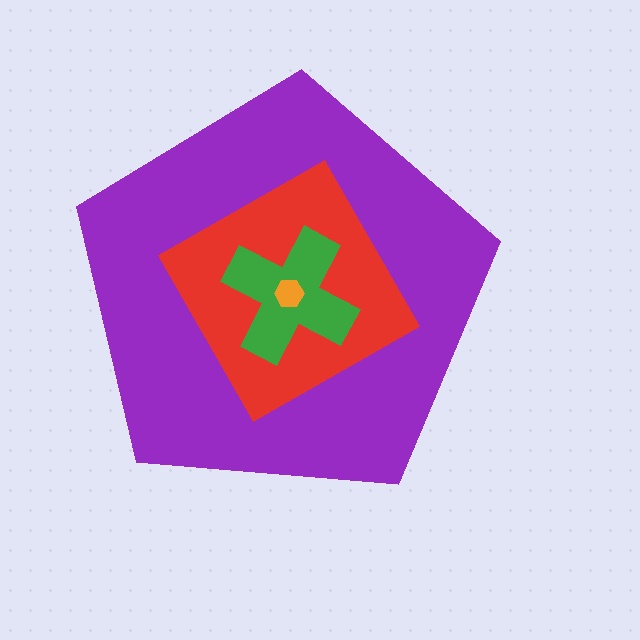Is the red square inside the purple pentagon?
Yes.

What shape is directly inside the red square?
The green cross.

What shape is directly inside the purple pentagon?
The red square.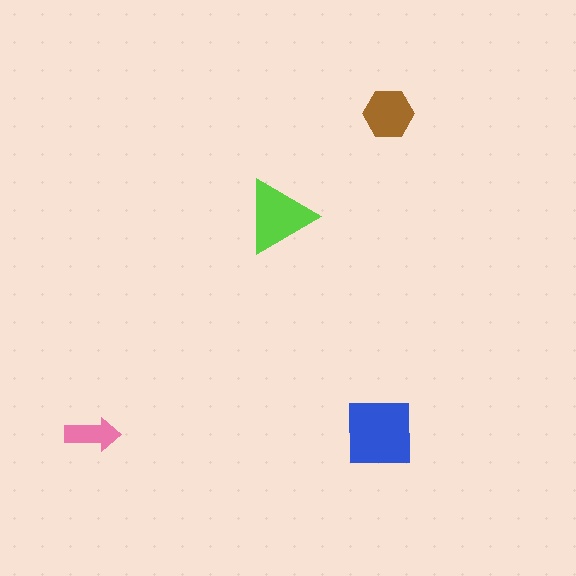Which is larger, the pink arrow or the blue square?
The blue square.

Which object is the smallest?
The pink arrow.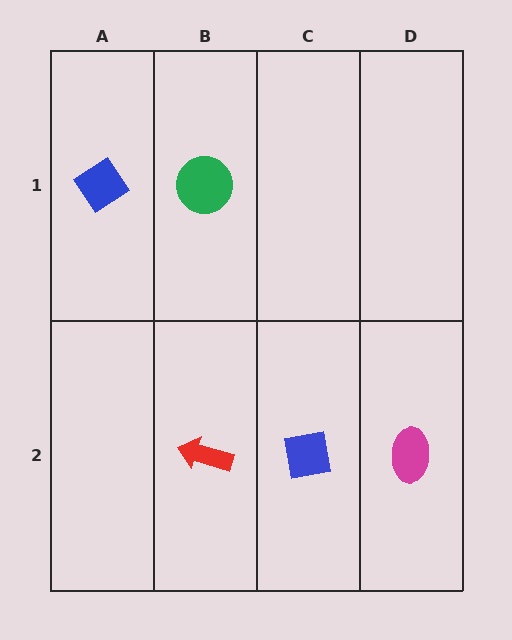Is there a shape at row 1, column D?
No, that cell is empty.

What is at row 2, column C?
A blue square.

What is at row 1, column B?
A green circle.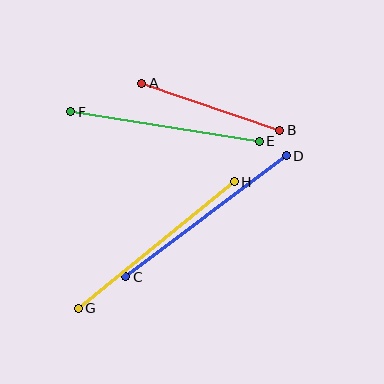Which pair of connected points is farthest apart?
Points C and D are farthest apart.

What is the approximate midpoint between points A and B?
The midpoint is at approximately (211, 107) pixels.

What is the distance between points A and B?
The distance is approximately 146 pixels.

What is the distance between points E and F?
The distance is approximately 190 pixels.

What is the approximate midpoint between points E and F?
The midpoint is at approximately (165, 127) pixels.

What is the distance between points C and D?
The distance is approximately 201 pixels.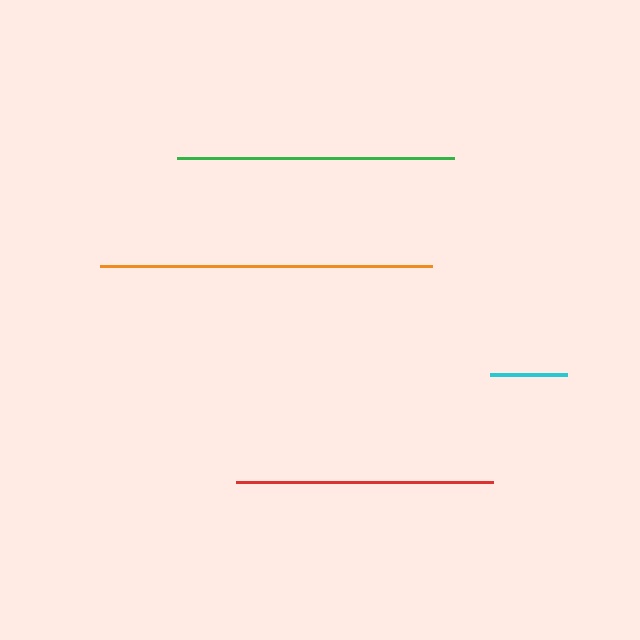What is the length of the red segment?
The red segment is approximately 257 pixels long.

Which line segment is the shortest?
The cyan line is the shortest at approximately 77 pixels.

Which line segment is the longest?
The orange line is the longest at approximately 331 pixels.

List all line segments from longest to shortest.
From longest to shortest: orange, green, red, cyan.